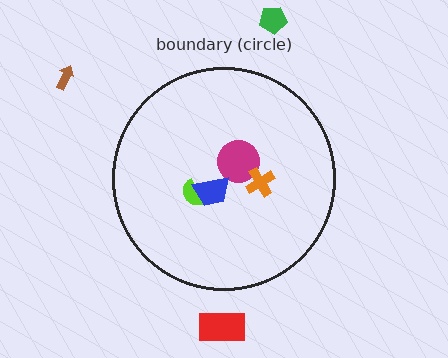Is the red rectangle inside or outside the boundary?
Outside.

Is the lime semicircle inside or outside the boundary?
Inside.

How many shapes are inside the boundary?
4 inside, 3 outside.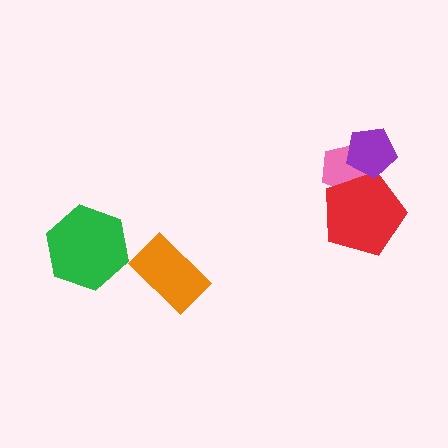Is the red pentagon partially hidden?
Yes, it is partially covered by another shape.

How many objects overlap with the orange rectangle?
0 objects overlap with the orange rectangle.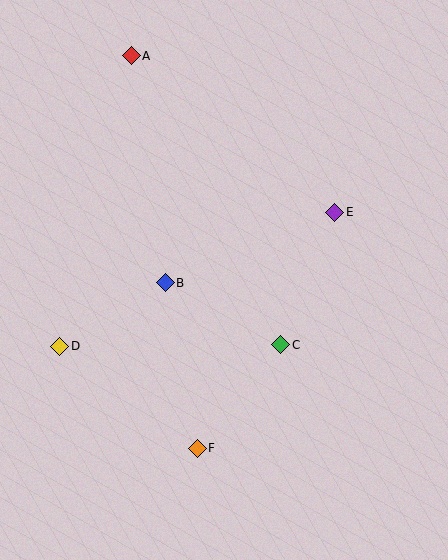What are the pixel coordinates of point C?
Point C is at (281, 345).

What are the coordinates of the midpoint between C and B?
The midpoint between C and B is at (223, 314).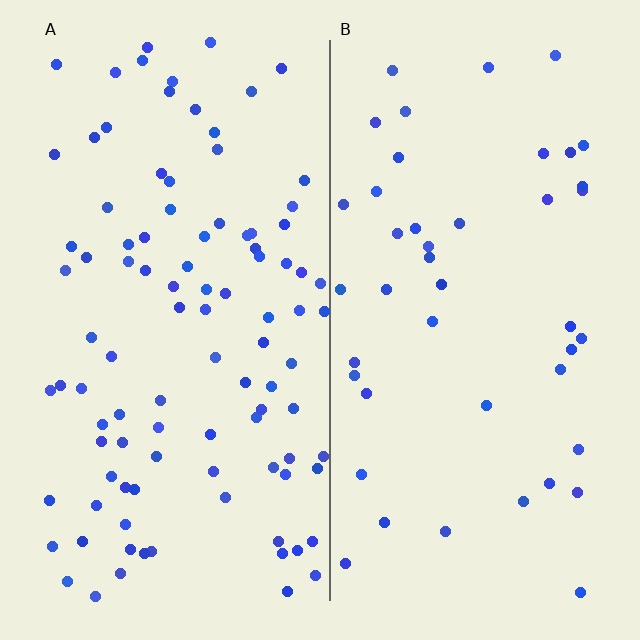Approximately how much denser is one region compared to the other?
Approximately 2.2× — region A over region B.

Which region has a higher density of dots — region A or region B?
A (the left).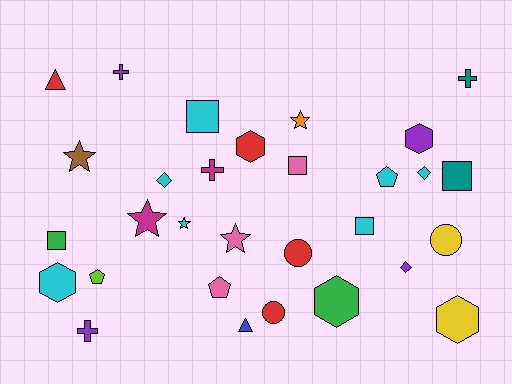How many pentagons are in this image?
There are 3 pentagons.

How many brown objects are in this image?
There is 1 brown object.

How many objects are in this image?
There are 30 objects.